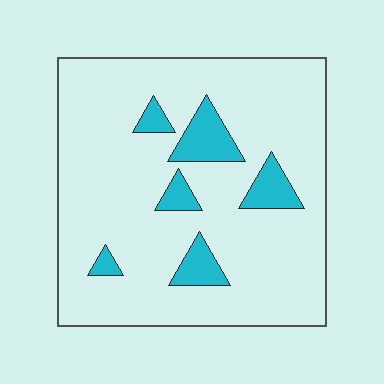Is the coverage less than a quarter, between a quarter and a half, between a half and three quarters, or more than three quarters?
Less than a quarter.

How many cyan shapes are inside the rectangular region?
6.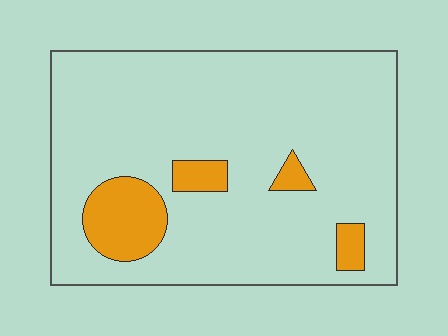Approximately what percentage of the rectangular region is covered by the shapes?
Approximately 10%.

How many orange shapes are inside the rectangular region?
4.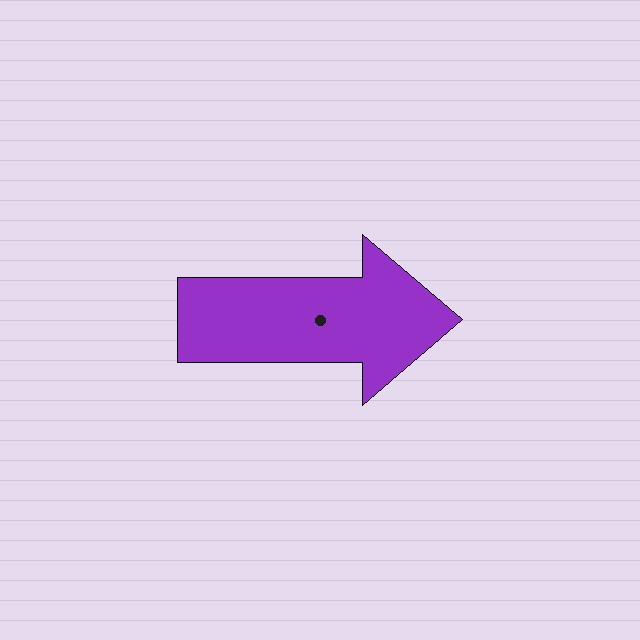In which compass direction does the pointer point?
East.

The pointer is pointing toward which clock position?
Roughly 3 o'clock.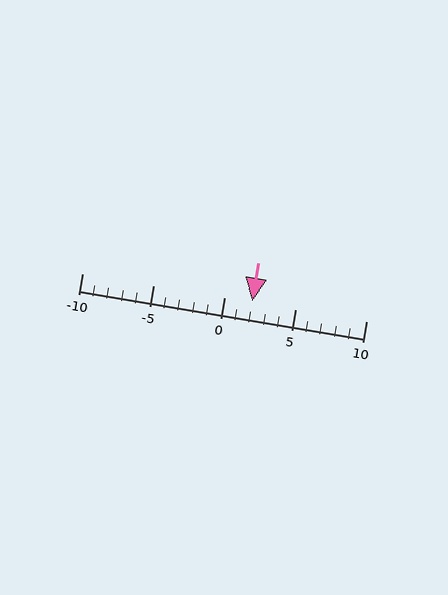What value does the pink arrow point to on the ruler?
The pink arrow points to approximately 2.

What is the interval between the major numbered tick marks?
The major tick marks are spaced 5 units apart.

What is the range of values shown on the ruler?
The ruler shows values from -10 to 10.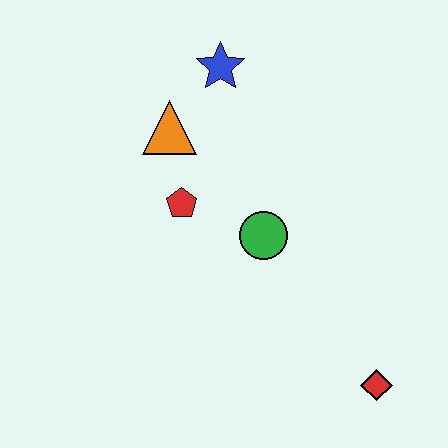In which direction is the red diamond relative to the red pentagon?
The red diamond is to the right of the red pentagon.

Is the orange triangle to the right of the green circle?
No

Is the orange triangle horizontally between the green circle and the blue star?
No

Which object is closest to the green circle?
The red pentagon is closest to the green circle.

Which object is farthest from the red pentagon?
The red diamond is farthest from the red pentagon.